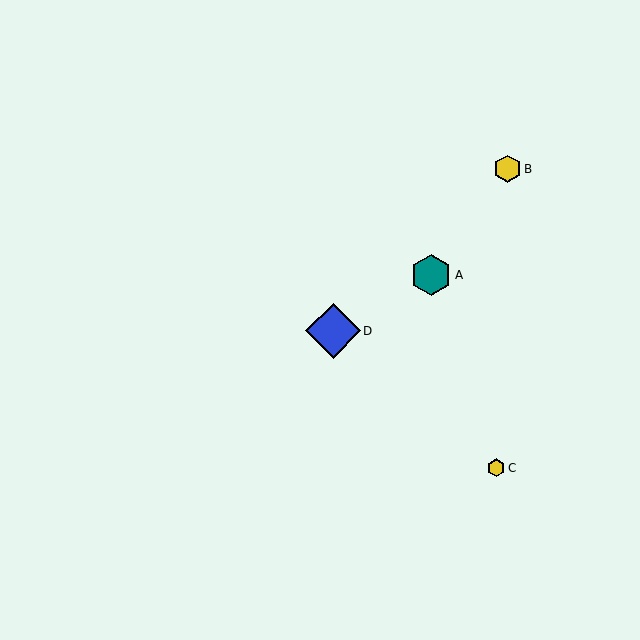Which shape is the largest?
The blue diamond (labeled D) is the largest.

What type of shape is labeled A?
Shape A is a teal hexagon.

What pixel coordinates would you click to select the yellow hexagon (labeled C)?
Click at (496, 468) to select the yellow hexagon C.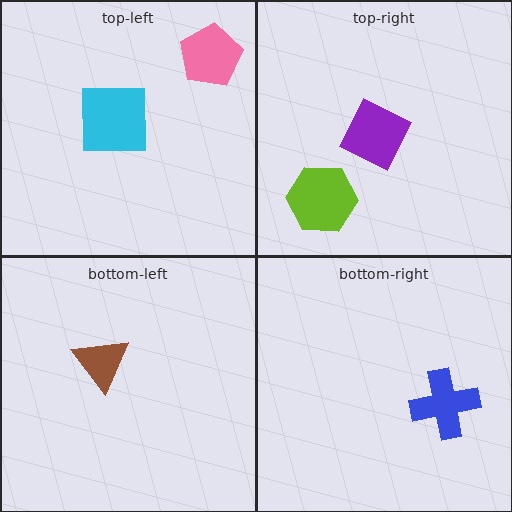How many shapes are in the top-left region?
2.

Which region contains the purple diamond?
The top-right region.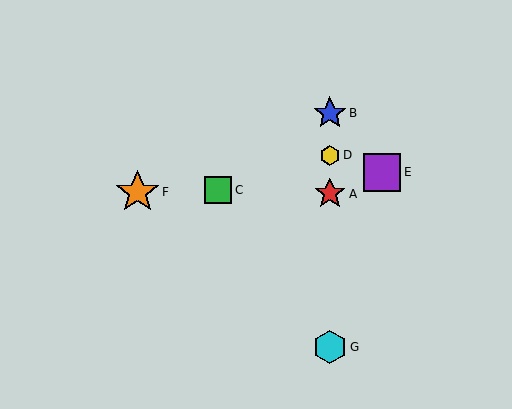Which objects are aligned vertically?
Objects A, B, D, G are aligned vertically.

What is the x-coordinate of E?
Object E is at x≈382.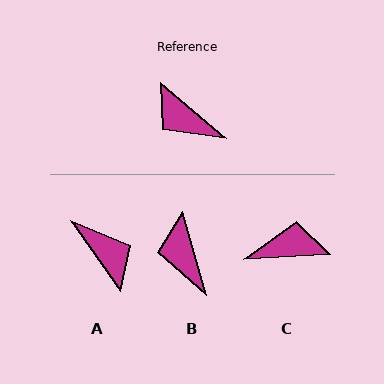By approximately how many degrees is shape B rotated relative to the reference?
Approximately 33 degrees clockwise.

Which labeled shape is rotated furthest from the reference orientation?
A, about 166 degrees away.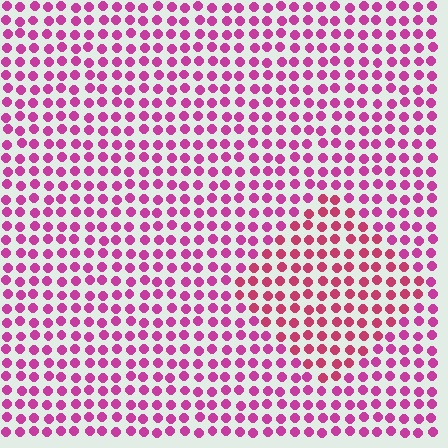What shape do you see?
I see a diamond.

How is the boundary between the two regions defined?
The boundary is defined purely by a slight shift in hue (about 23 degrees). Spacing, size, and orientation are identical on both sides.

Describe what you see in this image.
The image is filled with small magenta elements in a uniform arrangement. A diamond-shaped region is visible where the elements are tinted to a slightly different hue, forming a subtle color boundary.